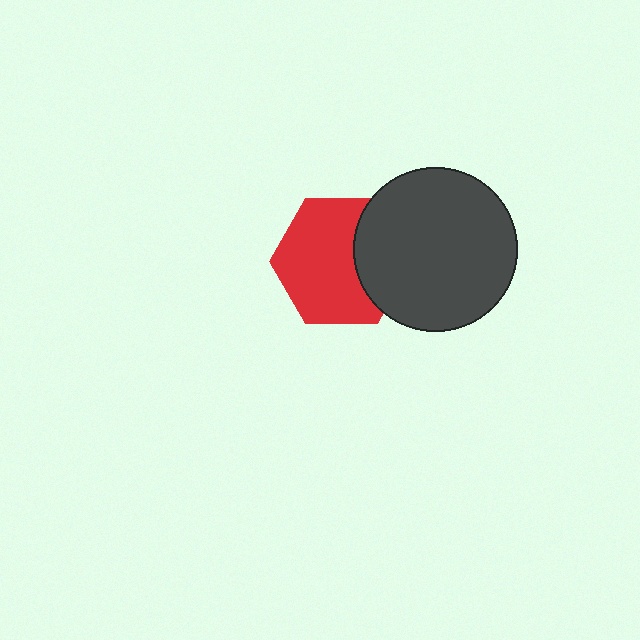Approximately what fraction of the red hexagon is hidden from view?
Roughly 31% of the red hexagon is hidden behind the dark gray circle.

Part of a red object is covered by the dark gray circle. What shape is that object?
It is a hexagon.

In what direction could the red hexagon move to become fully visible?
The red hexagon could move left. That would shift it out from behind the dark gray circle entirely.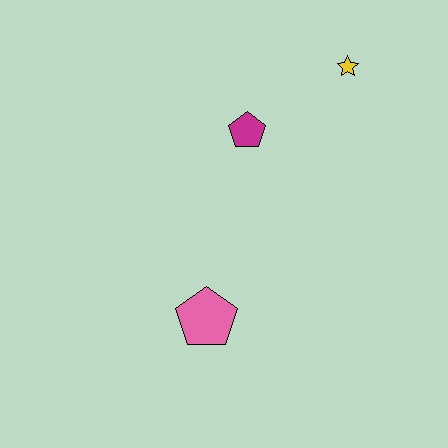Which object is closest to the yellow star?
The magenta pentagon is closest to the yellow star.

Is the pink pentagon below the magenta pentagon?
Yes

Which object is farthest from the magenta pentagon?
The pink pentagon is farthest from the magenta pentagon.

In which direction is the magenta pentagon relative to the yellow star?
The magenta pentagon is to the left of the yellow star.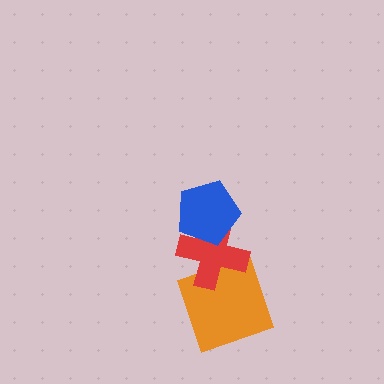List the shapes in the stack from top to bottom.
From top to bottom: the blue pentagon, the red cross, the orange square.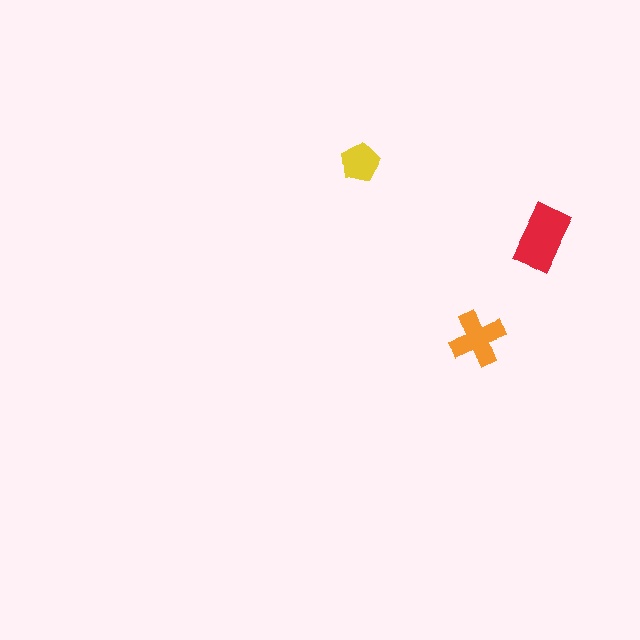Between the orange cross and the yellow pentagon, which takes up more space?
The orange cross.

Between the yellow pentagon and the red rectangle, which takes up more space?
The red rectangle.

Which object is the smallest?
The yellow pentagon.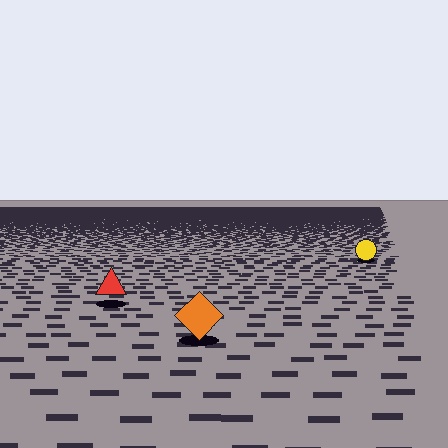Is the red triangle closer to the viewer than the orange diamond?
No. The orange diamond is closer — you can tell from the texture gradient: the ground texture is coarser near it.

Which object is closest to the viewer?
The orange diamond is closest. The texture marks near it are larger and more spread out.